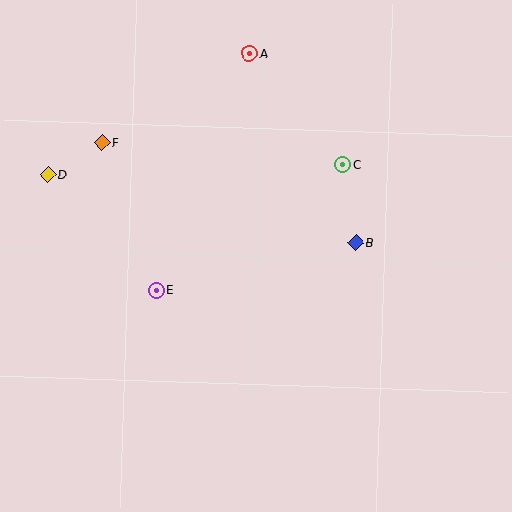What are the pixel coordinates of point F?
Point F is at (102, 142).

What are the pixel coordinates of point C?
Point C is at (343, 164).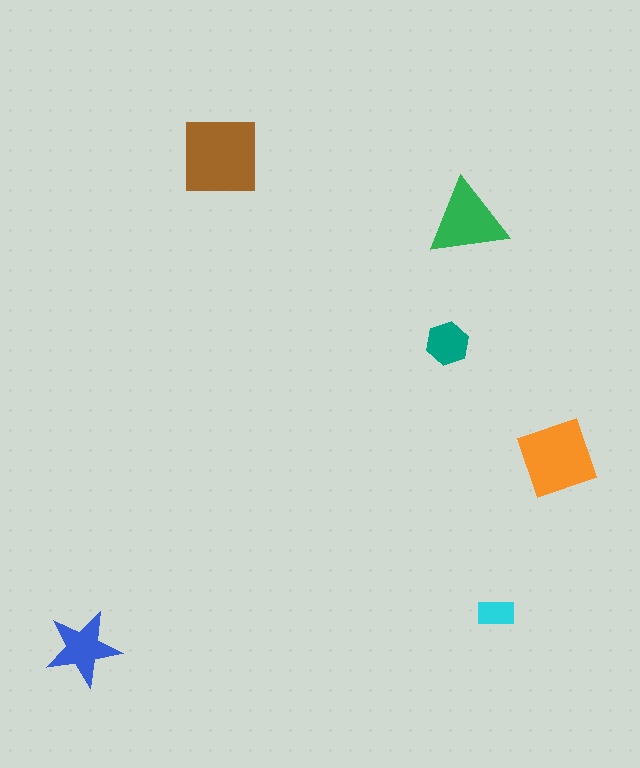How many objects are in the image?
There are 6 objects in the image.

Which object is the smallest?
The cyan rectangle.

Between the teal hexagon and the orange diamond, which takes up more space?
The orange diamond.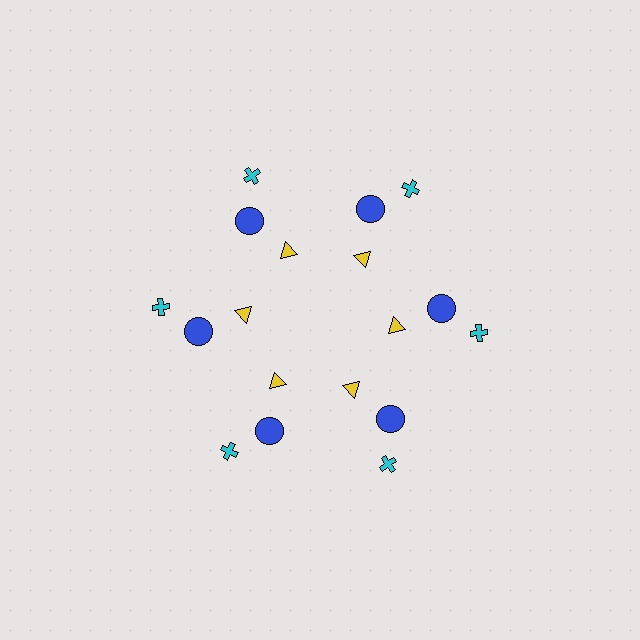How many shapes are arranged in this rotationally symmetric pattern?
There are 18 shapes, arranged in 6 groups of 3.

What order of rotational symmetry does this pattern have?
This pattern has 6-fold rotational symmetry.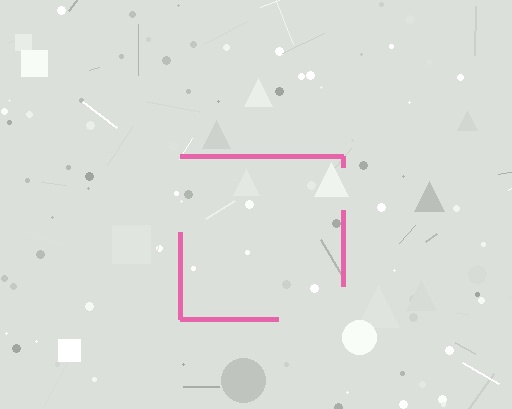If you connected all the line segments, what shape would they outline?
They would outline a square.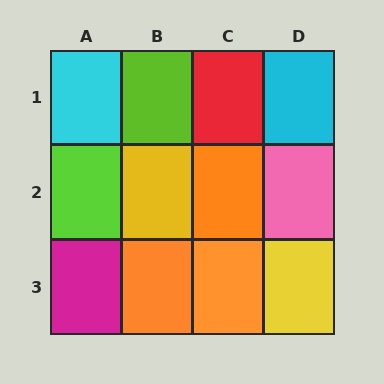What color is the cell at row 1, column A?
Cyan.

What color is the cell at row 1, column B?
Lime.